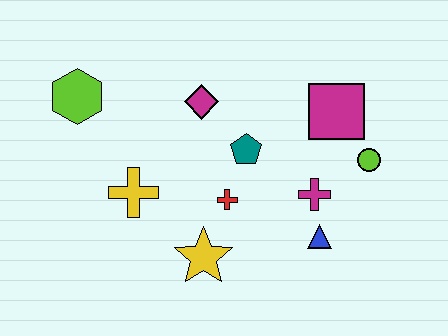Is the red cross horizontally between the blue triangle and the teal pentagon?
No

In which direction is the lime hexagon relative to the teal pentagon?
The lime hexagon is to the left of the teal pentagon.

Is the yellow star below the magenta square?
Yes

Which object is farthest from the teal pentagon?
The lime hexagon is farthest from the teal pentagon.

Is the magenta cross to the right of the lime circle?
No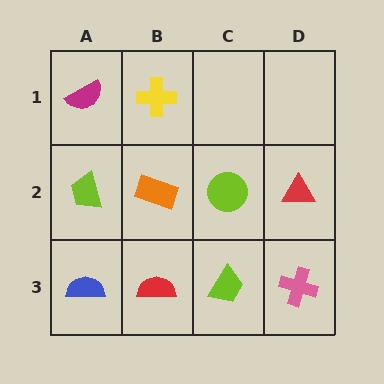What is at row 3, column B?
A red semicircle.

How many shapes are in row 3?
4 shapes.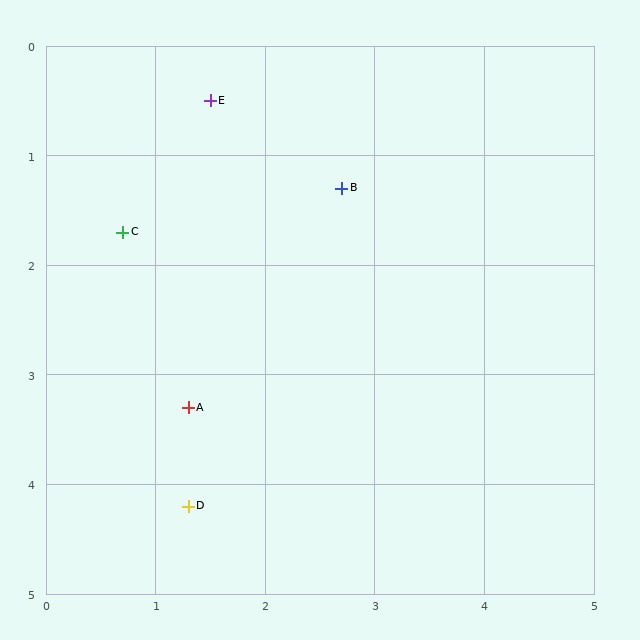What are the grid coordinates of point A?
Point A is at approximately (1.3, 3.3).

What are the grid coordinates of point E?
Point E is at approximately (1.5, 0.5).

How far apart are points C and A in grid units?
Points C and A are about 1.7 grid units apart.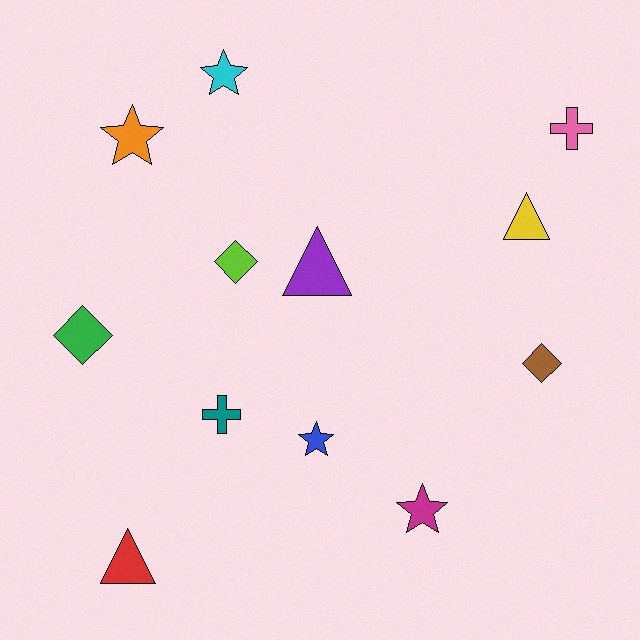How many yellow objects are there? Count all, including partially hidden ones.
There is 1 yellow object.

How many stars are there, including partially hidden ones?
There are 4 stars.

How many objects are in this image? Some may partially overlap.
There are 12 objects.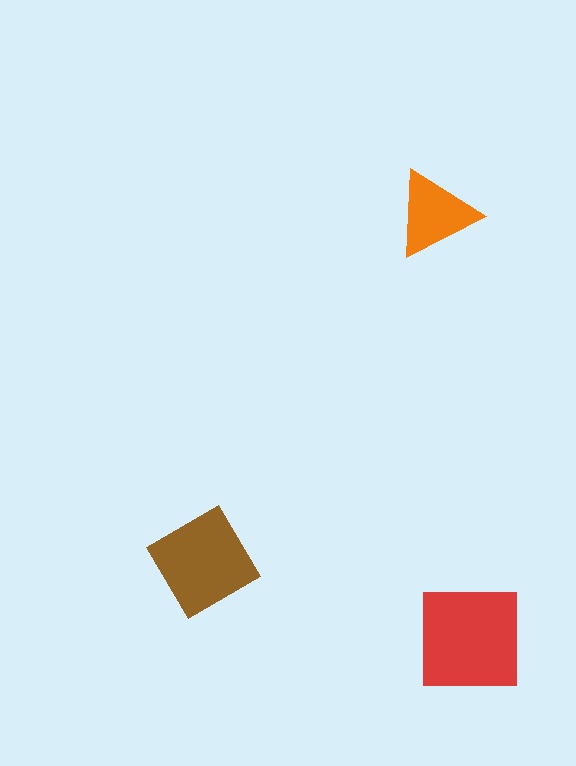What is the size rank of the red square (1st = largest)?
1st.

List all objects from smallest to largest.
The orange triangle, the brown diamond, the red square.